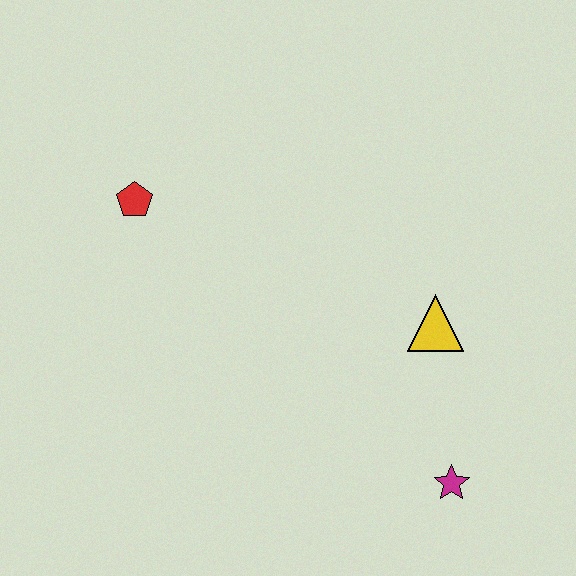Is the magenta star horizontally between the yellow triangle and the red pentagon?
No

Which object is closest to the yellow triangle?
The magenta star is closest to the yellow triangle.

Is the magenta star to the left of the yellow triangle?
No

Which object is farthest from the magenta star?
The red pentagon is farthest from the magenta star.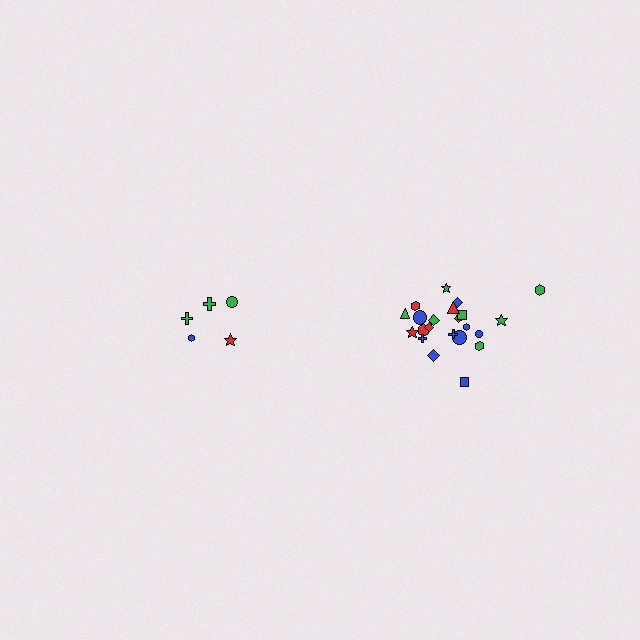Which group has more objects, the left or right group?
The right group.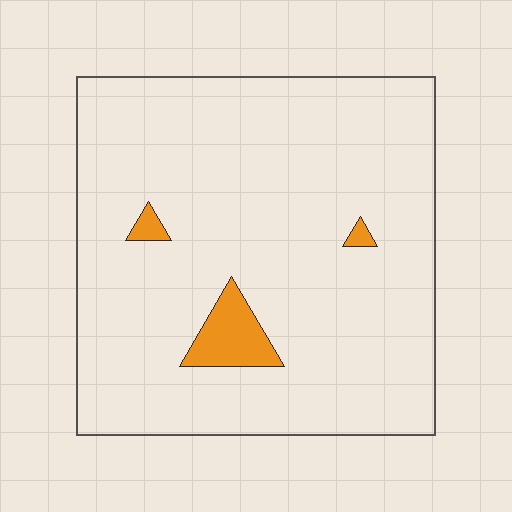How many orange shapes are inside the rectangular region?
3.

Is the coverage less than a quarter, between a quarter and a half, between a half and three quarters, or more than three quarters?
Less than a quarter.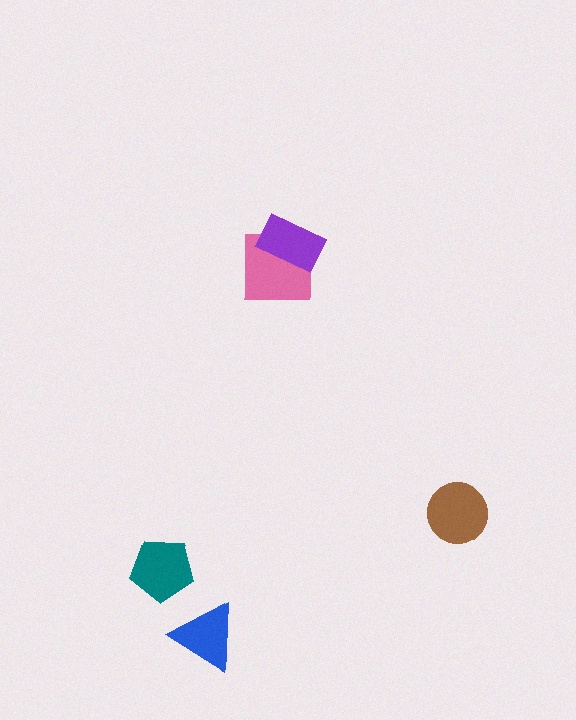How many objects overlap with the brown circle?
0 objects overlap with the brown circle.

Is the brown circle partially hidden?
No, no other shape covers it.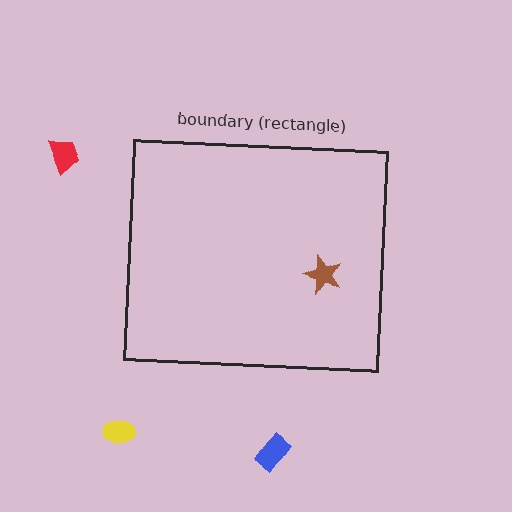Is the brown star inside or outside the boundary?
Inside.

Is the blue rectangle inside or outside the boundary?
Outside.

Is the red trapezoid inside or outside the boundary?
Outside.